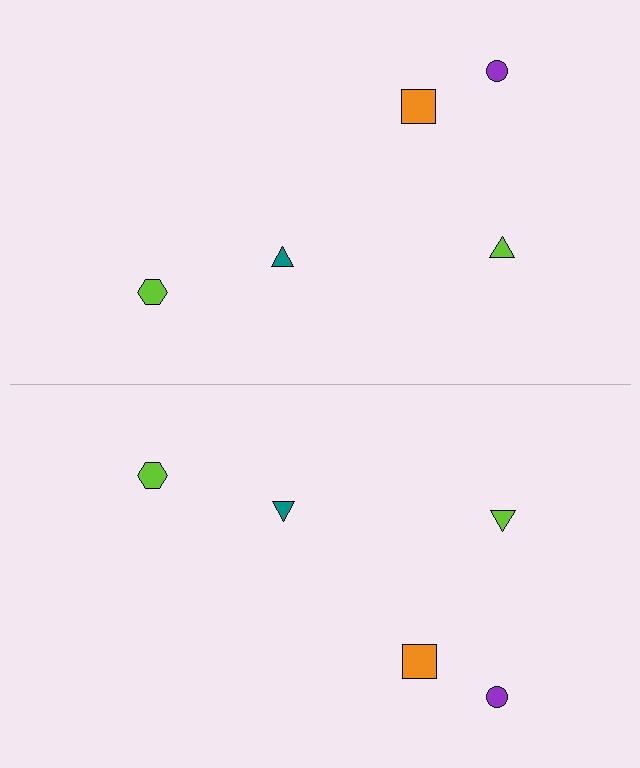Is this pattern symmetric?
Yes, this pattern has bilateral (reflection) symmetry.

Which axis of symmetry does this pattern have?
The pattern has a horizontal axis of symmetry running through the center of the image.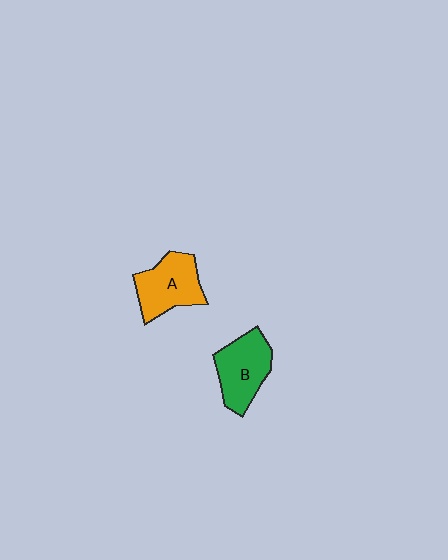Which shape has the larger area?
Shape B (green).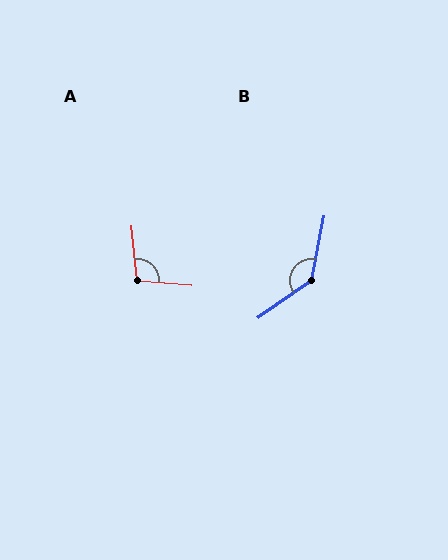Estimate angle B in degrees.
Approximately 136 degrees.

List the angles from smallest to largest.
A (100°), B (136°).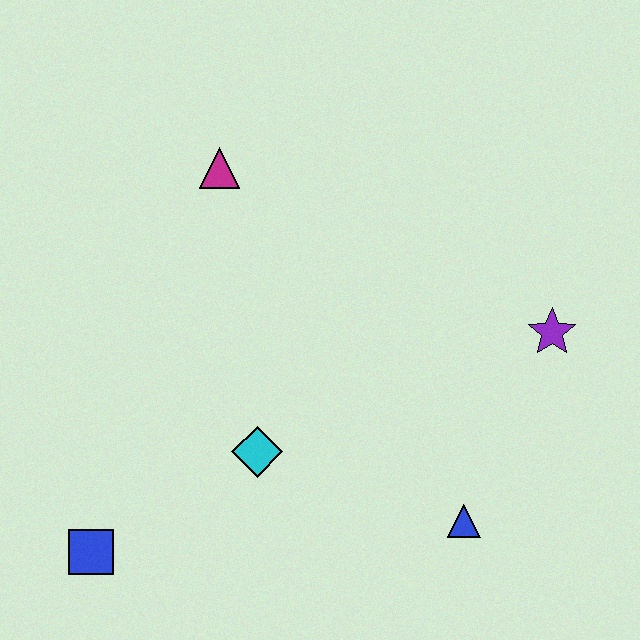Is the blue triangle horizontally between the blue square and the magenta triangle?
No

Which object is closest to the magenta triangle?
The cyan diamond is closest to the magenta triangle.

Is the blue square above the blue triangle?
No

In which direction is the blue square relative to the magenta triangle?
The blue square is below the magenta triangle.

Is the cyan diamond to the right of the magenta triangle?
Yes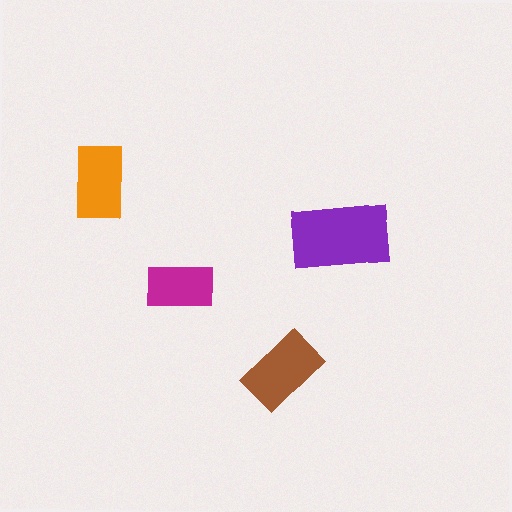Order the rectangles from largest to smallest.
the purple one, the brown one, the orange one, the magenta one.